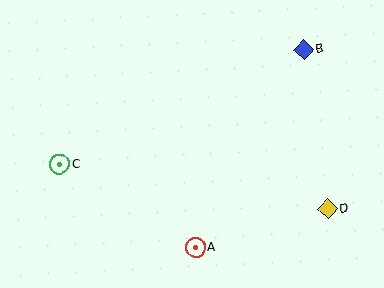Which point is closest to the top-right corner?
Point B is closest to the top-right corner.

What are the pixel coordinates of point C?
Point C is at (60, 164).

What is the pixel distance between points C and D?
The distance between C and D is 272 pixels.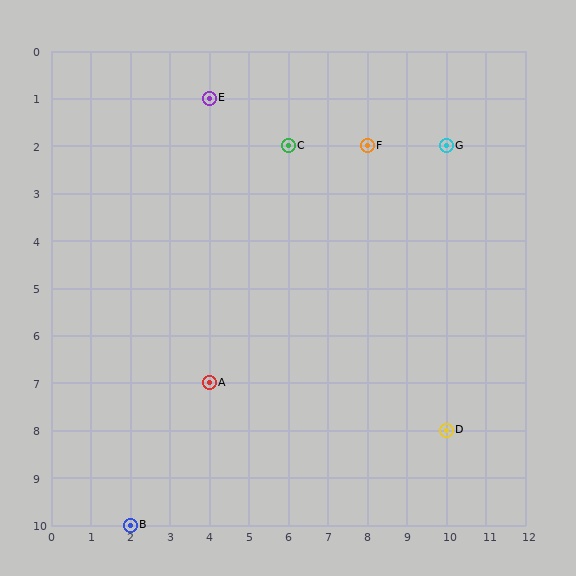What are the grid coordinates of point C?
Point C is at grid coordinates (6, 2).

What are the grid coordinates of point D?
Point D is at grid coordinates (10, 8).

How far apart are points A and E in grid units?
Points A and E are 6 rows apart.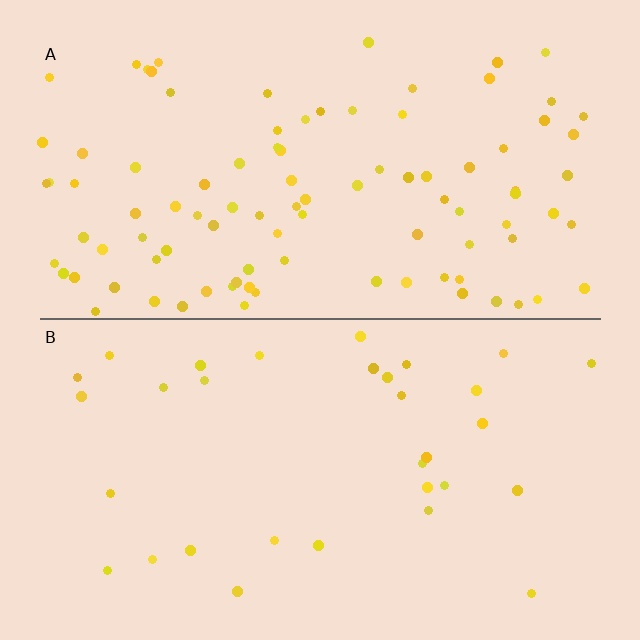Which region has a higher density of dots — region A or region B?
A (the top).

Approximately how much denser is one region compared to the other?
Approximately 3.0× — region A over region B.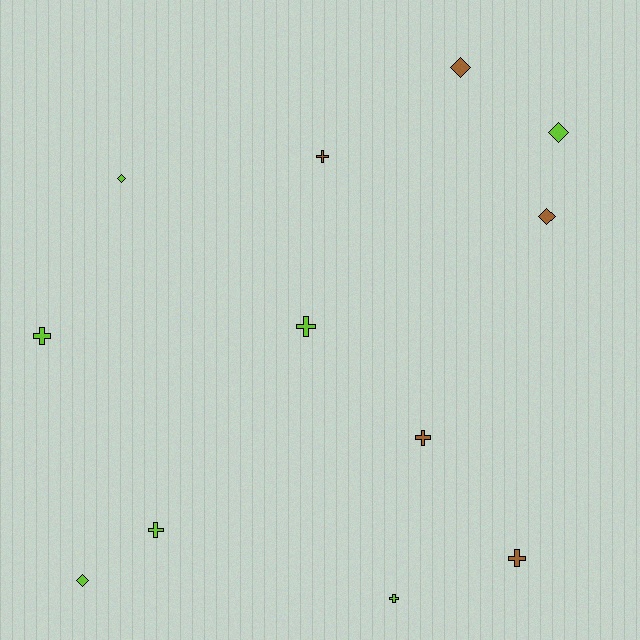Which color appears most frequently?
Lime, with 7 objects.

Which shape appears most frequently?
Cross, with 7 objects.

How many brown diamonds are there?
There are 2 brown diamonds.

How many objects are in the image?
There are 12 objects.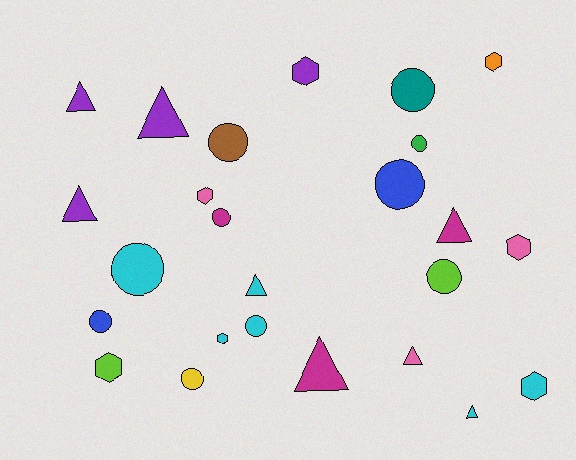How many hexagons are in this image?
There are 7 hexagons.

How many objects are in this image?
There are 25 objects.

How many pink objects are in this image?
There are 3 pink objects.